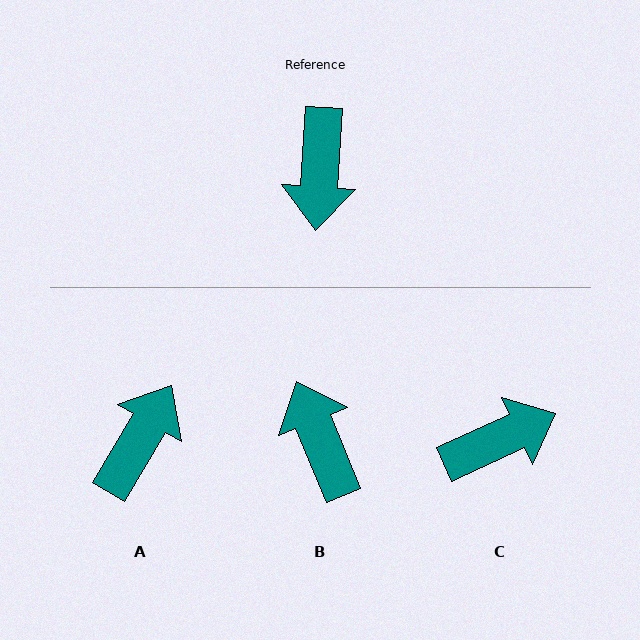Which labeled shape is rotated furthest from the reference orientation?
B, about 154 degrees away.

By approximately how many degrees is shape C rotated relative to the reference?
Approximately 119 degrees counter-clockwise.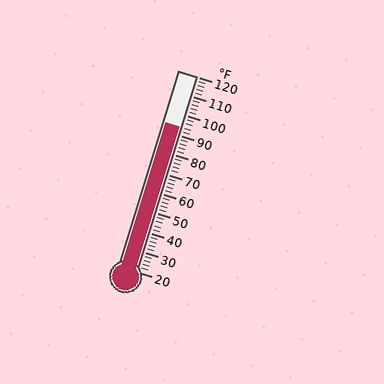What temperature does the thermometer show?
The thermometer shows approximately 94°F.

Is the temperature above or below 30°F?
The temperature is above 30°F.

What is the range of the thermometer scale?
The thermometer scale ranges from 20°F to 120°F.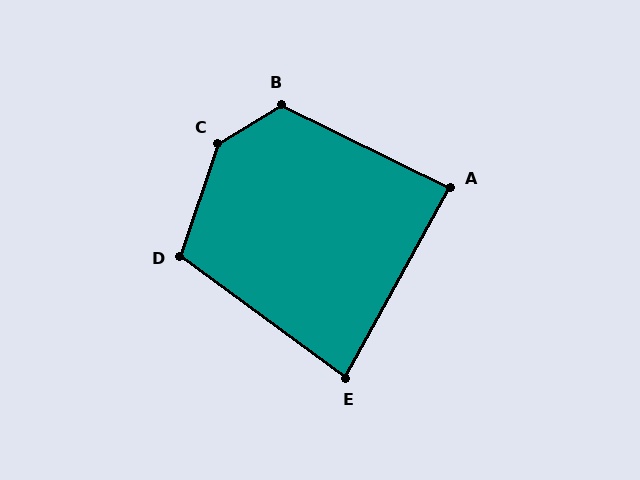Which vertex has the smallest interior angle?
E, at approximately 82 degrees.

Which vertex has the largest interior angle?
C, at approximately 140 degrees.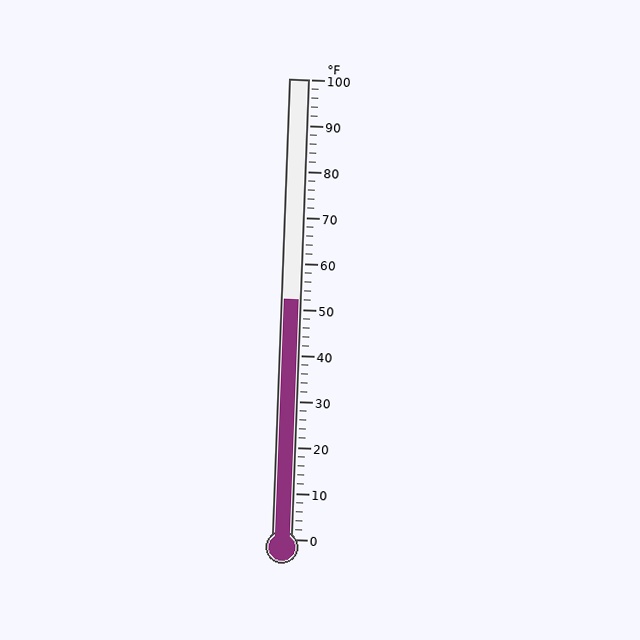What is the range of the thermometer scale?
The thermometer scale ranges from 0°F to 100°F.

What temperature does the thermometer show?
The thermometer shows approximately 52°F.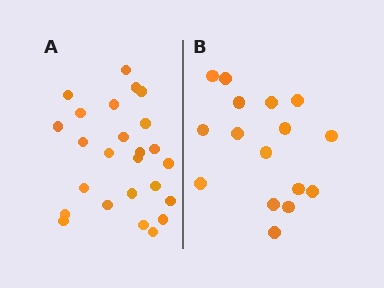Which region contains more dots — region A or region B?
Region A (the left region) has more dots.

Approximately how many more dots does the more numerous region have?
Region A has roughly 8 or so more dots than region B.